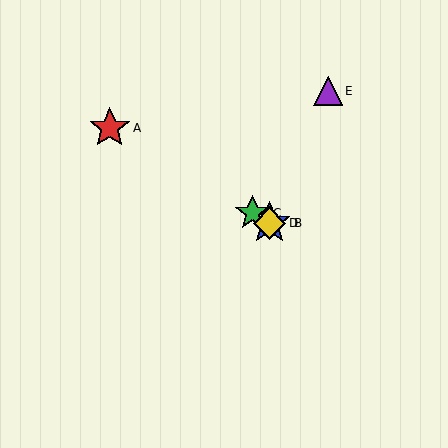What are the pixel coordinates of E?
Object E is at (328, 91).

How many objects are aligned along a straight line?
4 objects (A, B, C, D) are aligned along a straight line.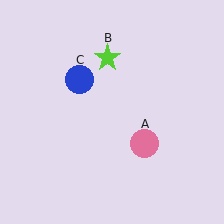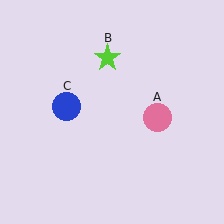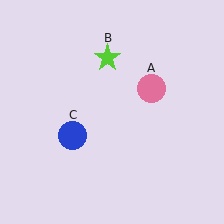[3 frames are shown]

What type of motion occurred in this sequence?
The pink circle (object A), blue circle (object C) rotated counterclockwise around the center of the scene.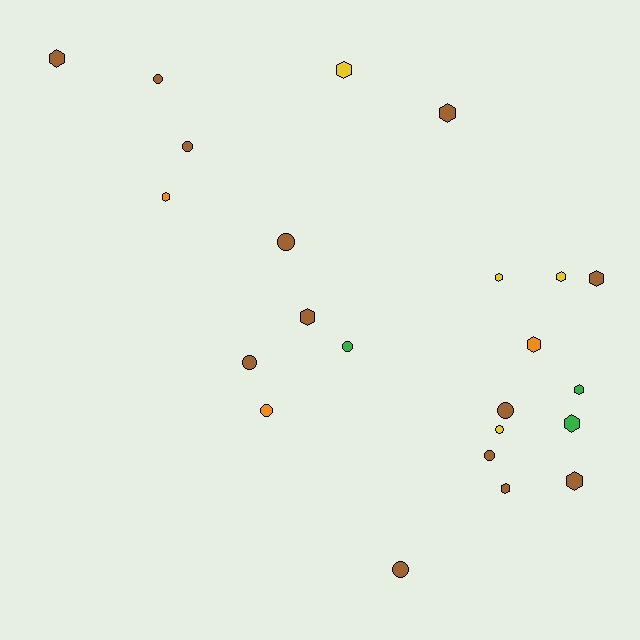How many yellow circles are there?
There is 1 yellow circle.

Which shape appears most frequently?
Hexagon, with 13 objects.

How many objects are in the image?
There are 23 objects.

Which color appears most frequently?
Brown, with 13 objects.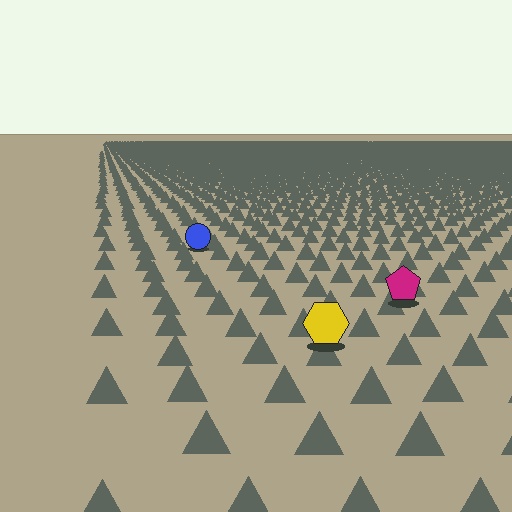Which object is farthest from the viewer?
The blue circle is farthest from the viewer. It appears smaller and the ground texture around it is denser.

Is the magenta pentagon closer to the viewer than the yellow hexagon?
No. The yellow hexagon is closer — you can tell from the texture gradient: the ground texture is coarser near it.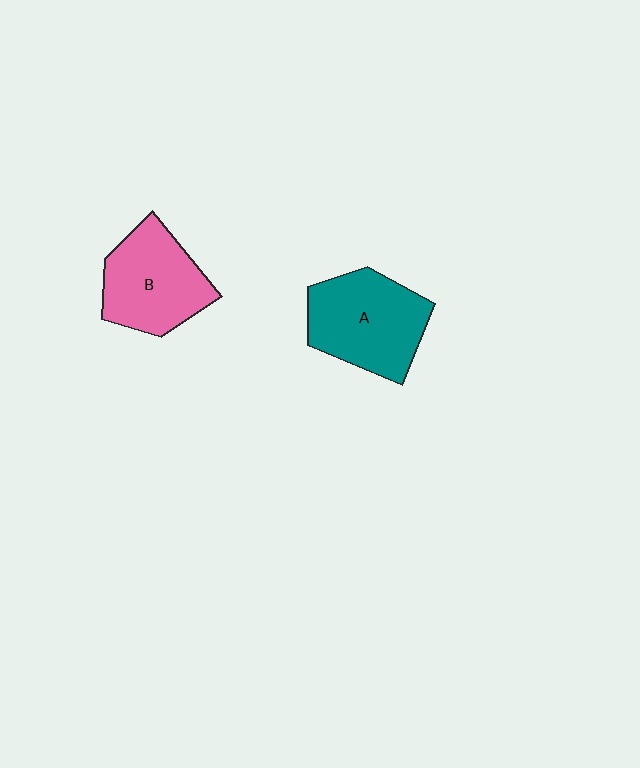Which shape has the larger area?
Shape A (teal).